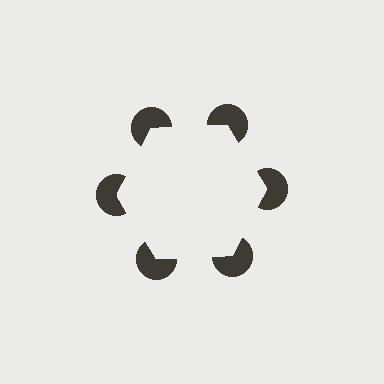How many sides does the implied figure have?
6 sides.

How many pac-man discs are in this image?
There are 6 — one at each vertex of the illusory hexagon.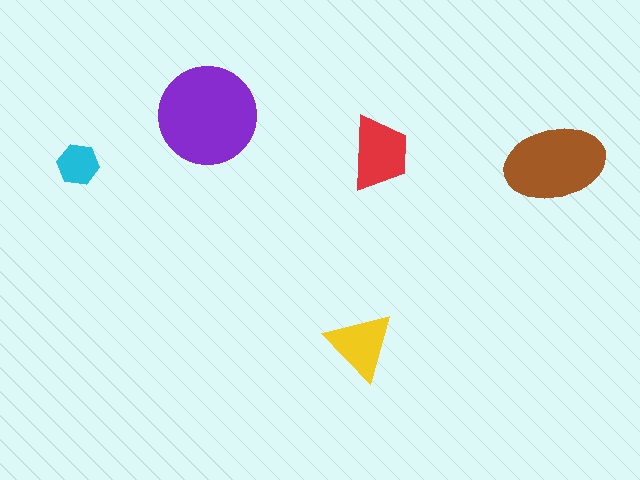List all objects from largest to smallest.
The purple circle, the brown ellipse, the red trapezoid, the yellow triangle, the cyan hexagon.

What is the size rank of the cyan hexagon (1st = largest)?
5th.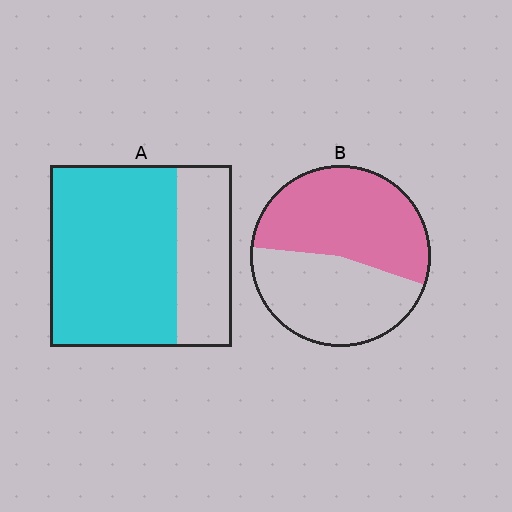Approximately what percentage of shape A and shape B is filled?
A is approximately 70% and B is approximately 55%.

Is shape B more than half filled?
Roughly half.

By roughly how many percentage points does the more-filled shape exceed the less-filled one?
By roughly 15 percentage points (A over B).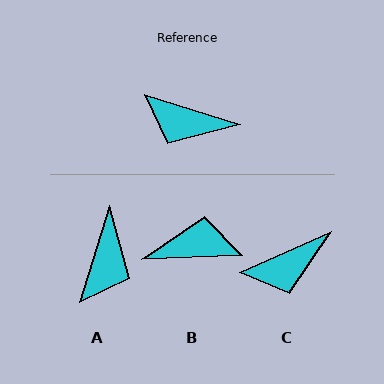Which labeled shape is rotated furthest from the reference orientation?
B, about 161 degrees away.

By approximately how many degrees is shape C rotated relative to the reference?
Approximately 42 degrees counter-clockwise.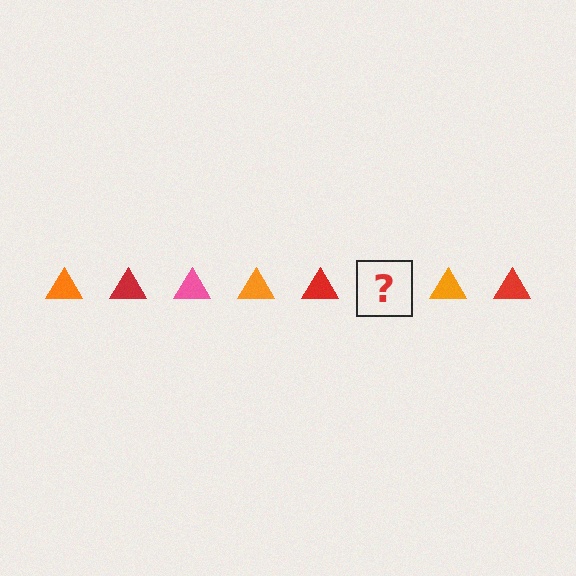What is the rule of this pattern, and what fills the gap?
The rule is that the pattern cycles through orange, red, pink triangles. The gap should be filled with a pink triangle.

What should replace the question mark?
The question mark should be replaced with a pink triangle.